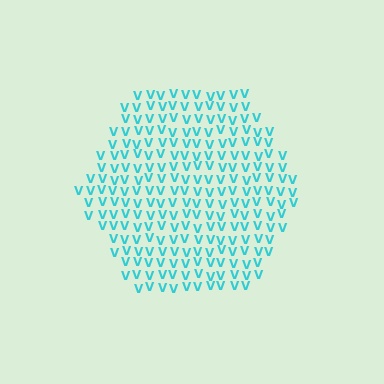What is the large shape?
The large shape is a hexagon.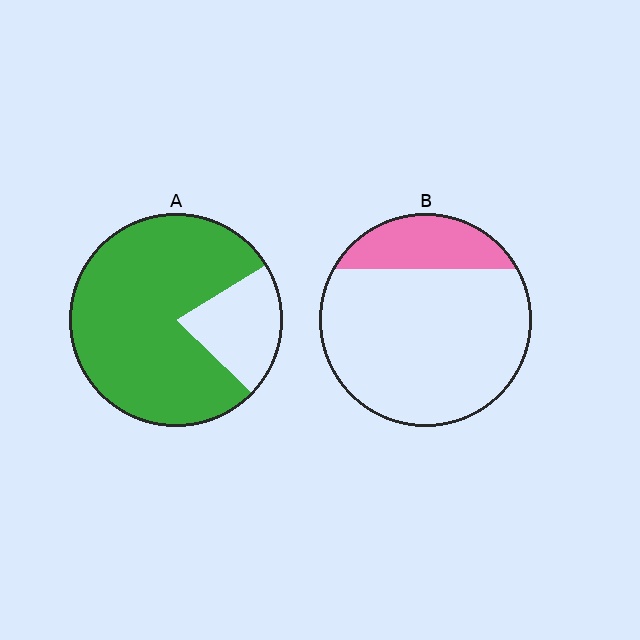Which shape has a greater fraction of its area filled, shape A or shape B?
Shape A.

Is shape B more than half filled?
No.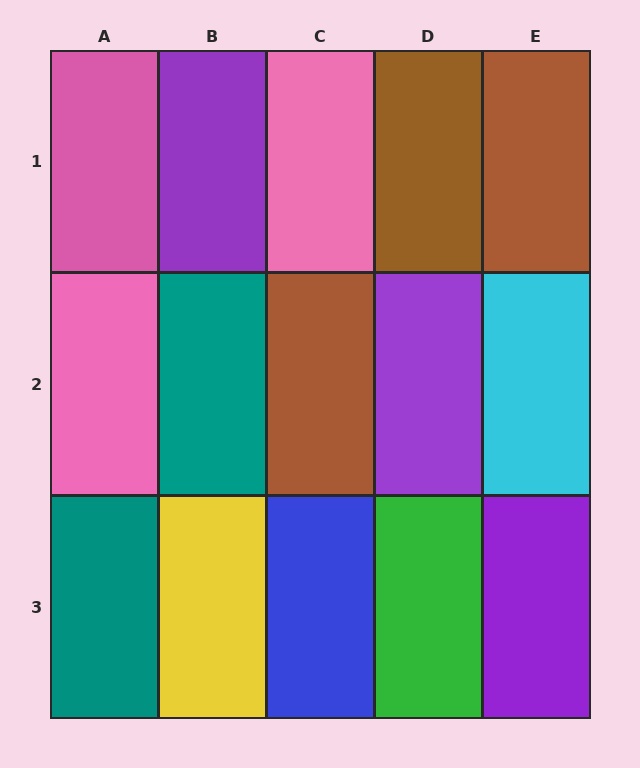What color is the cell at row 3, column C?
Blue.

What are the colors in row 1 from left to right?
Pink, purple, pink, brown, brown.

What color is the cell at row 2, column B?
Teal.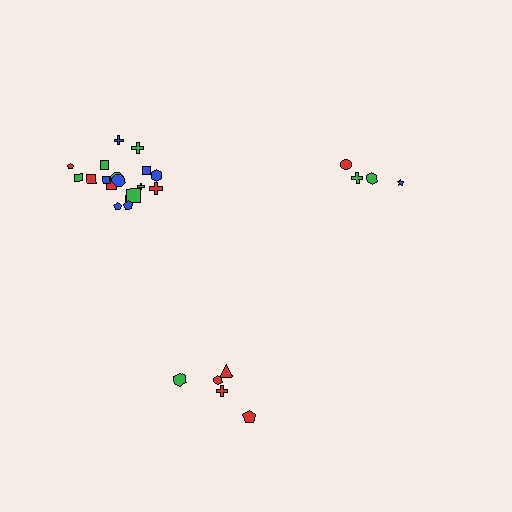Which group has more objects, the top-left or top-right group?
The top-left group.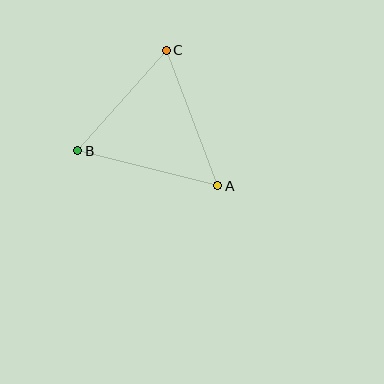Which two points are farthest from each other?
Points A and C are farthest from each other.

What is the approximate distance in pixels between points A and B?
The distance between A and B is approximately 144 pixels.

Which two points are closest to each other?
Points B and C are closest to each other.